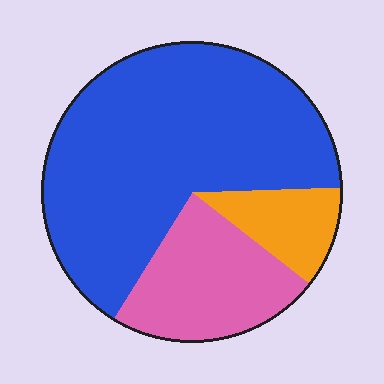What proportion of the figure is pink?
Pink takes up about one quarter (1/4) of the figure.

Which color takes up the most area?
Blue, at roughly 65%.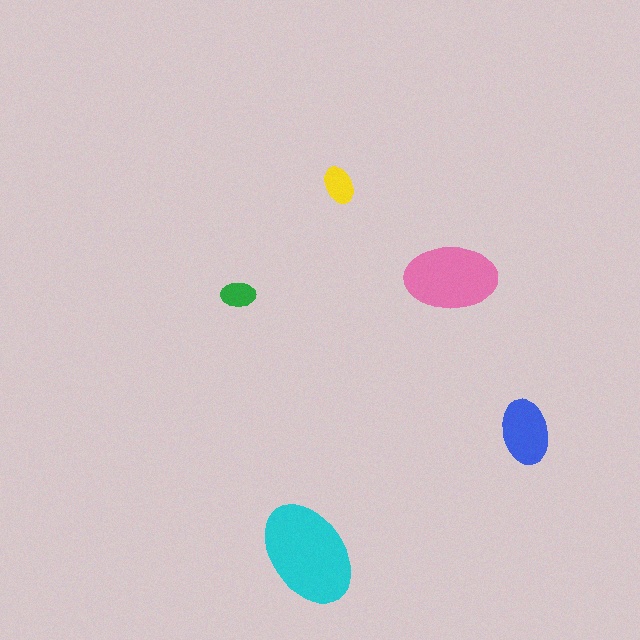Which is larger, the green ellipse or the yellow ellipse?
The yellow one.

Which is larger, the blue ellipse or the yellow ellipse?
The blue one.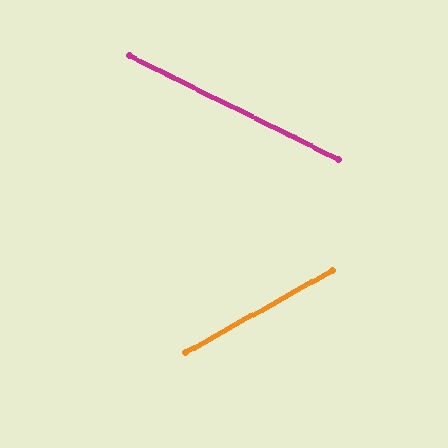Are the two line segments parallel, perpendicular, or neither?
Neither parallel nor perpendicular — they differ by about 56°.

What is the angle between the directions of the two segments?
Approximately 56 degrees.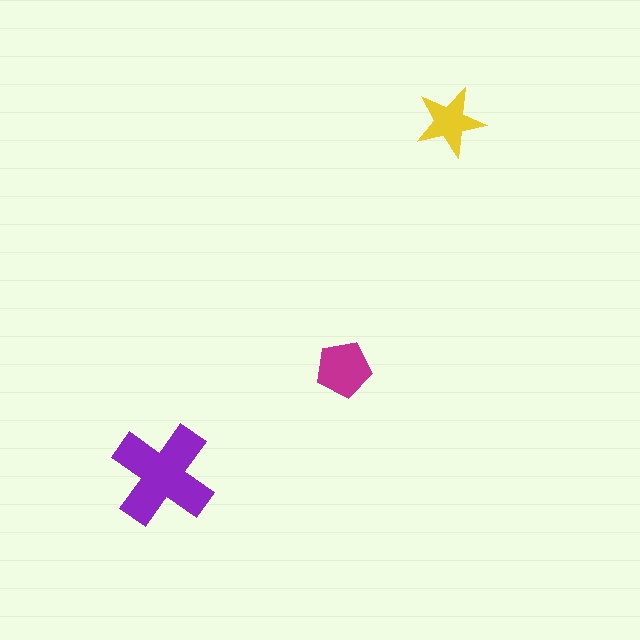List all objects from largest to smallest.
The purple cross, the magenta pentagon, the yellow star.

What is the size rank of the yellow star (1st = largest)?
3rd.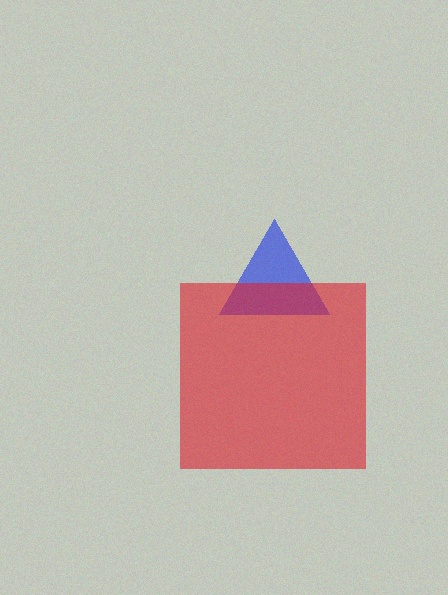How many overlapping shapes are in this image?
There are 2 overlapping shapes in the image.